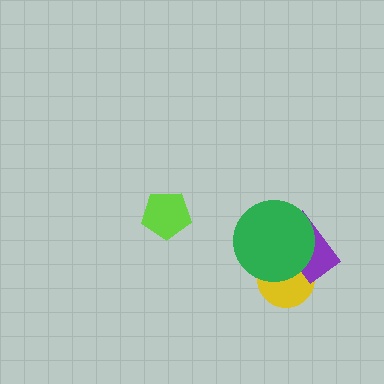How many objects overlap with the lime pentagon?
0 objects overlap with the lime pentagon.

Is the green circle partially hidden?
No, no other shape covers it.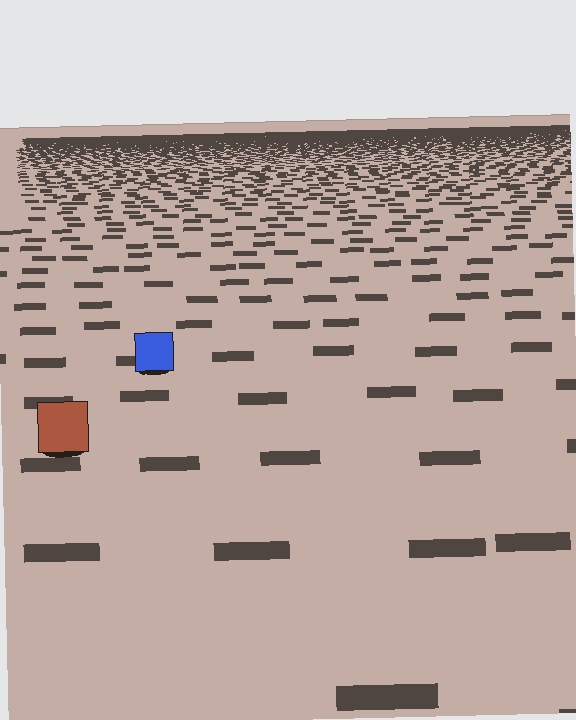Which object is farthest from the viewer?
The blue square is farthest from the viewer. It appears smaller and the ground texture around it is denser.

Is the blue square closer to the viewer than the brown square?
No. The brown square is closer — you can tell from the texture gradient: the ground texture is coarser near it.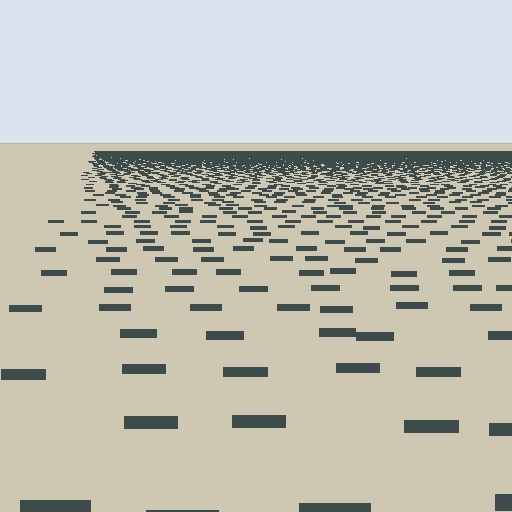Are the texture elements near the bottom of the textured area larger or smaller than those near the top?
Larger. Near the bottom, elements are closer to the viewer and appear at a bigger on-screen size.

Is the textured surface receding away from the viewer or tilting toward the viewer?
The surface is receding away from the viewer. Texture elements get smaller and denser toward the top.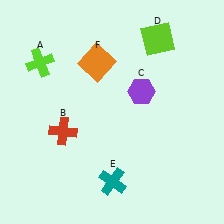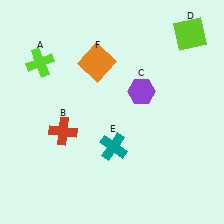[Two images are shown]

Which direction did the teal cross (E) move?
The teal cross (E) moved up.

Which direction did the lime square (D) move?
The lime square (D) moved right.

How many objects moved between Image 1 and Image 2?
2 objects moved between the two images.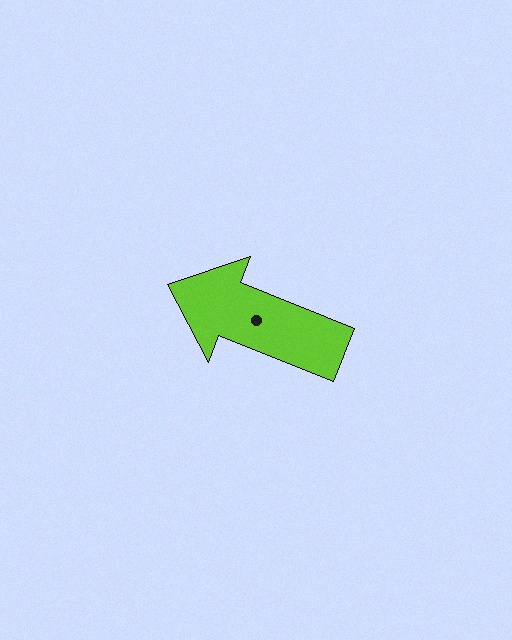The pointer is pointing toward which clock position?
Roughly 10 o'clock.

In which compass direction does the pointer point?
West.